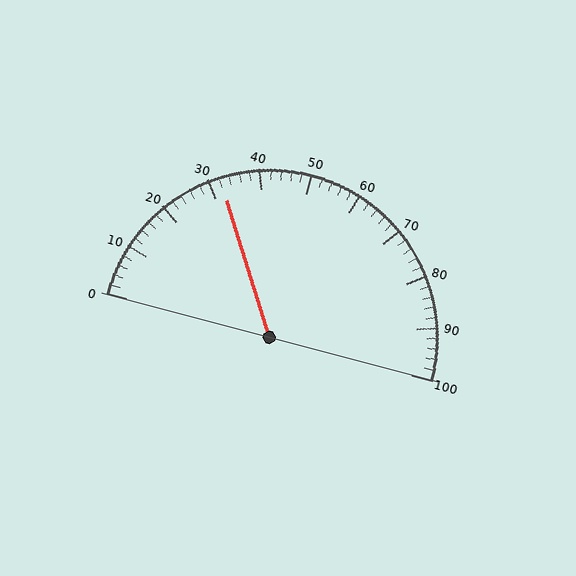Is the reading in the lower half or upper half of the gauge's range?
The reading is in the lower half of the range (0 to 100).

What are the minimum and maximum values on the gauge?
The gauge ranges from 0 to 100.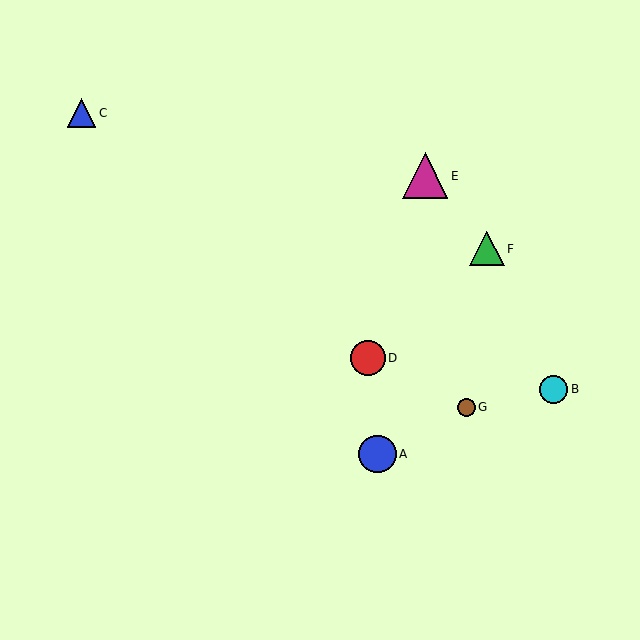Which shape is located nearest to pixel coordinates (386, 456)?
The blue circle (labeled A) at (378, 454) is nearest to that location.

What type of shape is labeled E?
Shape E is a magenta triangle.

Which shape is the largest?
The magenta triangle (labeled E) is the largest.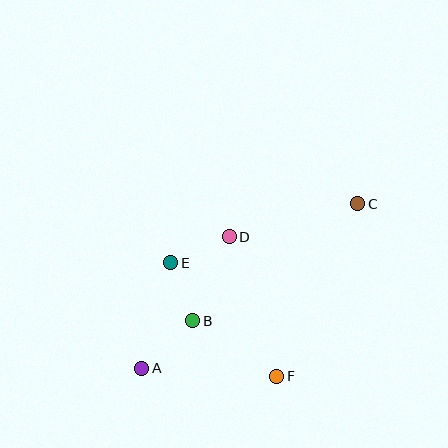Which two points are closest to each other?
Points B and E are closest to each other.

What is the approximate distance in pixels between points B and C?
The distance between B and C is approximately 202 pixels.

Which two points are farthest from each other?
Points A and C are farthest from each other.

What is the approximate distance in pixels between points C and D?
The distance between C and D is approximately 133 pixels.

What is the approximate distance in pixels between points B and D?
The distance between B and D is approximately 92 pixels.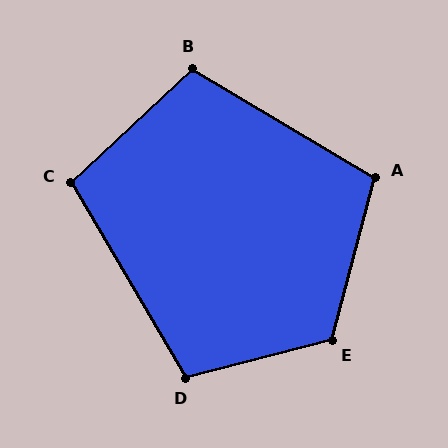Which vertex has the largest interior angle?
E, at approximately 119 degrees.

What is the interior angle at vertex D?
Approximately 106 degrees (obtuse).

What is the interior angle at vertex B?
Approximately 106 degrees (obtuse).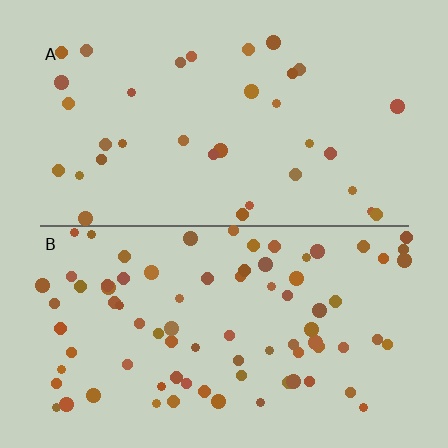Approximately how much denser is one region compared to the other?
Approximately 2.4× — region B over region A.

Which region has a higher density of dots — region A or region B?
B (the bottom).